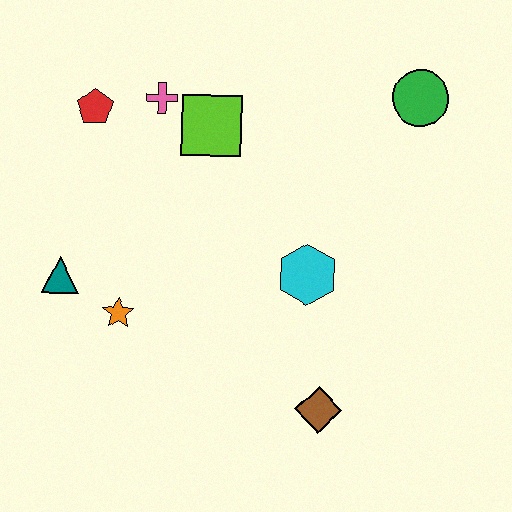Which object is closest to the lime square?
The pink cross is closest to the lime square.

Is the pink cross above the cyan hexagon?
Yes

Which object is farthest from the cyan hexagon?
The red pentagon is farthest from the cyan hexagon.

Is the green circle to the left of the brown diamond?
No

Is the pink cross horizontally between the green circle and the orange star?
Yes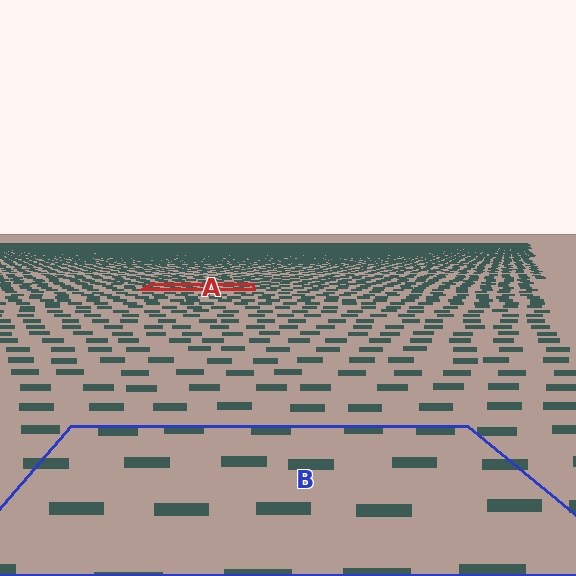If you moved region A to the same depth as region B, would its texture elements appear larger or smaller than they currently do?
They would appear larger. At a closer depth, the same texture elements are projected at a bigger on-screen size.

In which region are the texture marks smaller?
The texture marks are smaller in region A, because it is farther away.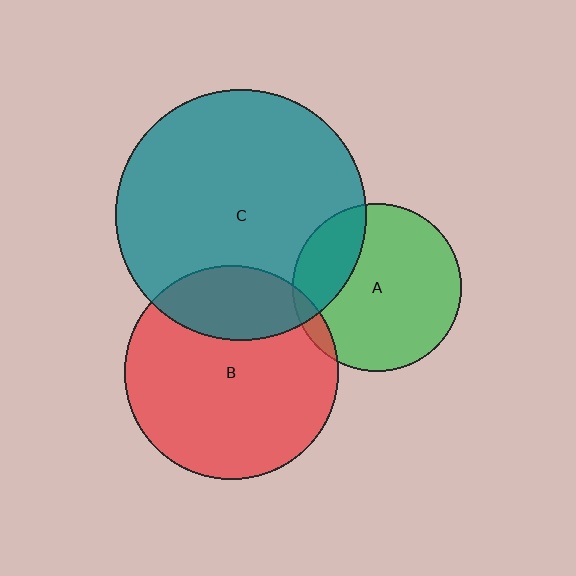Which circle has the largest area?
Circle C (teal).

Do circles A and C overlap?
Yes.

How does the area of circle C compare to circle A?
Approximately 2.2 times.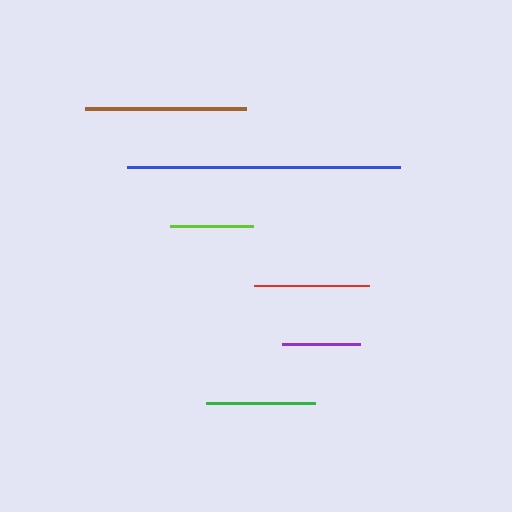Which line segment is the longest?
The blue line is the longest at approximately 273 pixels.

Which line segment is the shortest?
The purple line is the shortest at approximately 78 pixels.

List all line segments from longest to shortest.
From longest to shortest: blue, brown, red, green, lime, purple.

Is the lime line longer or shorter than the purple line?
The lime line is longer than the purple line.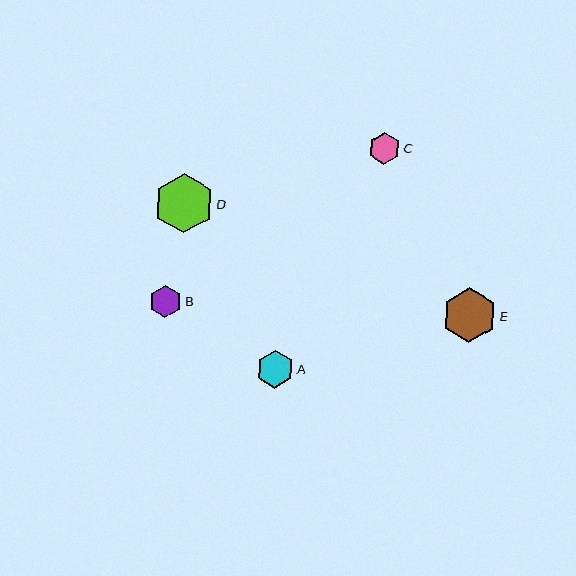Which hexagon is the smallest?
Hexagon B is the smallest with a size of approximately 32 pixels.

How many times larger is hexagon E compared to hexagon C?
Hexagon E is approximately 1.7 times the size of hexagon C.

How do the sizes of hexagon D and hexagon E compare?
Hexagon D and hexagon E are approximately the same size.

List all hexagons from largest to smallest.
From largest to smallest: D, E, A, C, B.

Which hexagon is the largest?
Hexagon D is the largest with a size of approximately 59 pixels.